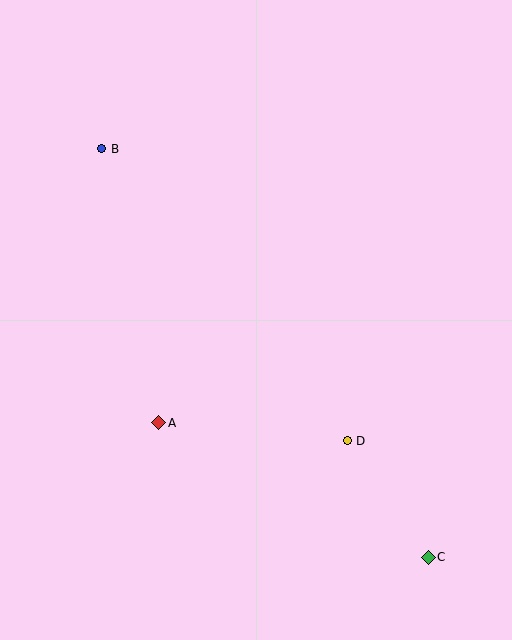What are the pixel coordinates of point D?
Point D is at (347, 441).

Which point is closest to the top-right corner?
Point B is closest to the top-right corner.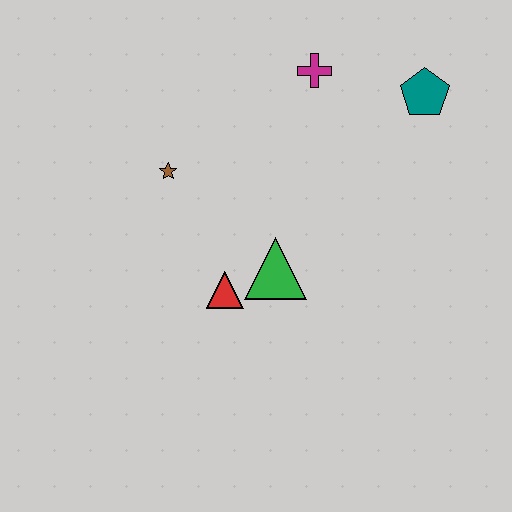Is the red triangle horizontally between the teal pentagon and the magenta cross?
No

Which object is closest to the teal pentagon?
The magenta cross is closest to the teal pentagon.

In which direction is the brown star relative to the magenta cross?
The brown star is to the left of the magenta cross.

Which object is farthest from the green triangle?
The teal pentagon is farthest from the green triangle.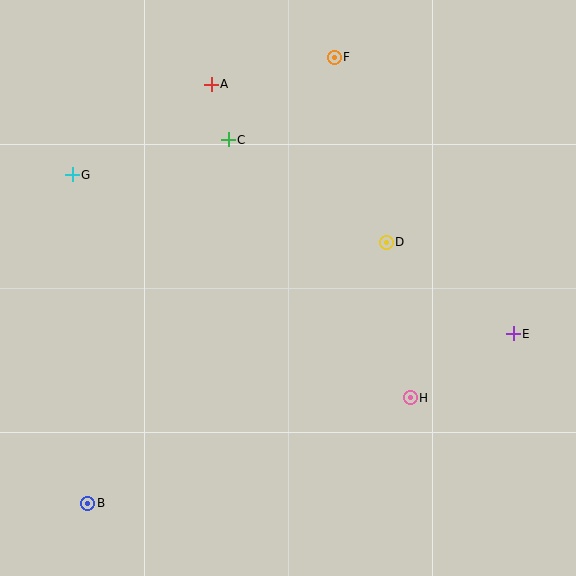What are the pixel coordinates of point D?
Point D is at (386, 242).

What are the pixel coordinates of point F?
Point F is at (334, 57).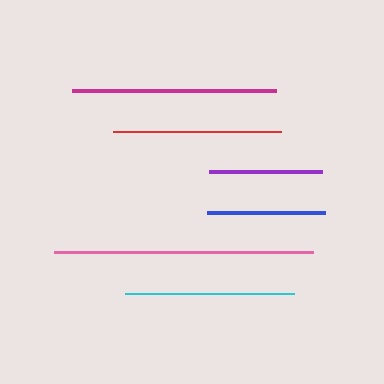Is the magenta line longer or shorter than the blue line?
The magenta line is longer than the blue line.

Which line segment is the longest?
The pink line is the longest at approximately 259 pixels.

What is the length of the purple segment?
The purple segment is approximately 113 pixels long.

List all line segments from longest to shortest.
From longest to shortest: pink, magenta, cyan, red, blue, purple.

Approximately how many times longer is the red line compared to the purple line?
The red line is approximately 1.5 times the length of the purple line.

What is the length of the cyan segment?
The cyan segment is approximately 170 pixels long.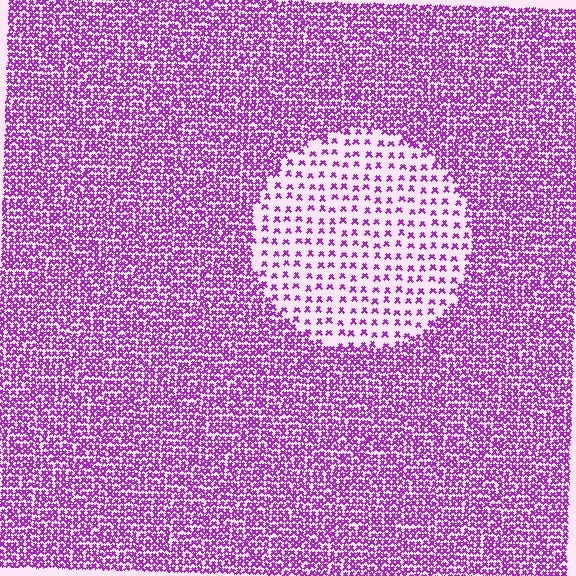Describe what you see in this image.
The image contains small purple elements arranged at two different densities. A circle-shaped region is visible where the elements are less densely packed than the surrounding area.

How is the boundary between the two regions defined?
The boundary is defined by a change in element density (approximately 2.9x ratio). All elements are the same color, size, and shape.